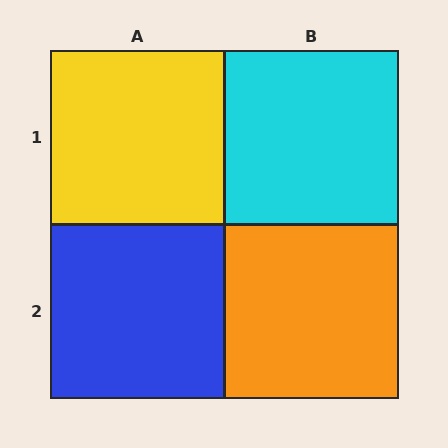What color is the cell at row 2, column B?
Orange.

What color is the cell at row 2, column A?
Blue.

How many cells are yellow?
1 cell is yellow.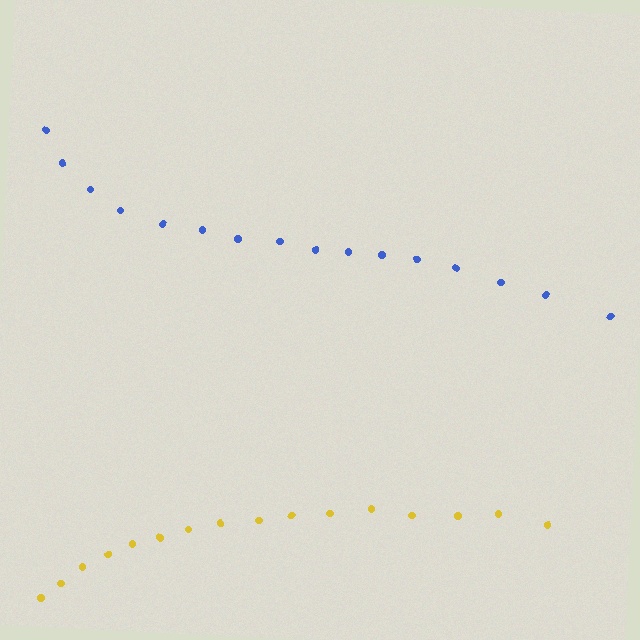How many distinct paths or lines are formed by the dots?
There are 2 distinct paths.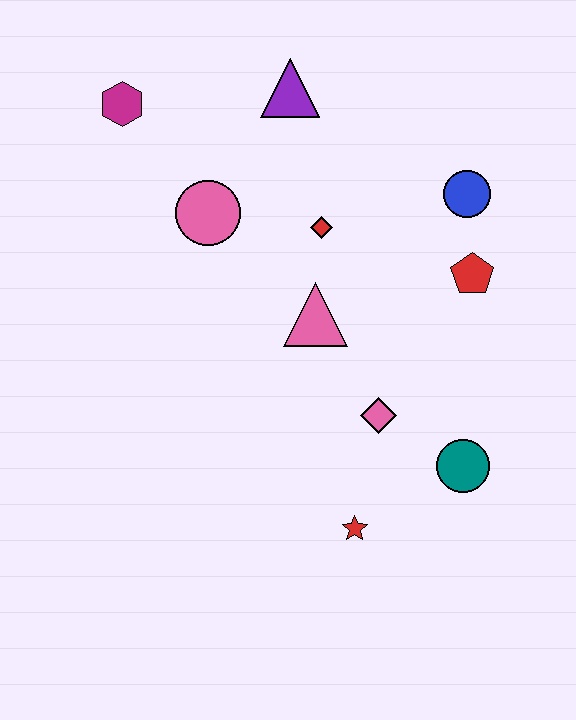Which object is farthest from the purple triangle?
The red star is farthest from the purple triangle.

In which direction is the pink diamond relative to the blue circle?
The pink diamond is below the blue circle.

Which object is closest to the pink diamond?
The teal circle is closest to the pink diamond.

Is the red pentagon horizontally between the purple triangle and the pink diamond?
No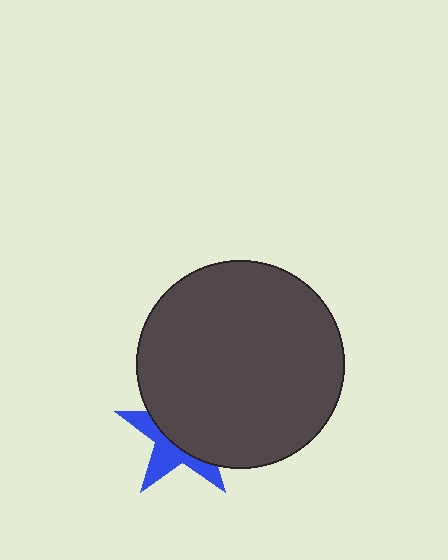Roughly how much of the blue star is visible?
A small part of it is visible (roughly 39%).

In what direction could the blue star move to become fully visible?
The blue star could move toward the lower-left. That would shift it out from behind the dark gray circle entirely.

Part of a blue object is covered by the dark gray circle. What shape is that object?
It is a star.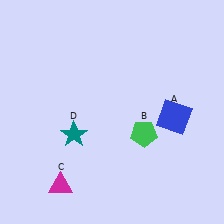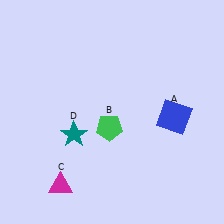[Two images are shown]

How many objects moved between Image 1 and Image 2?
1 object moved between the two images.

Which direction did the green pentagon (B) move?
The green pentagon (B) moved left.